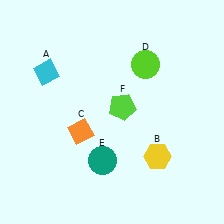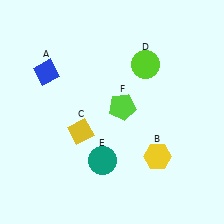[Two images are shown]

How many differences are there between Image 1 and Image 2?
There are 2 differences between the two images.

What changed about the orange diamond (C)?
In Image 1, C is orange. In Image 2, it changed to yellow.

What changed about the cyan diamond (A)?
In Image 1, A is cyan. In Image 2, it changed to blue.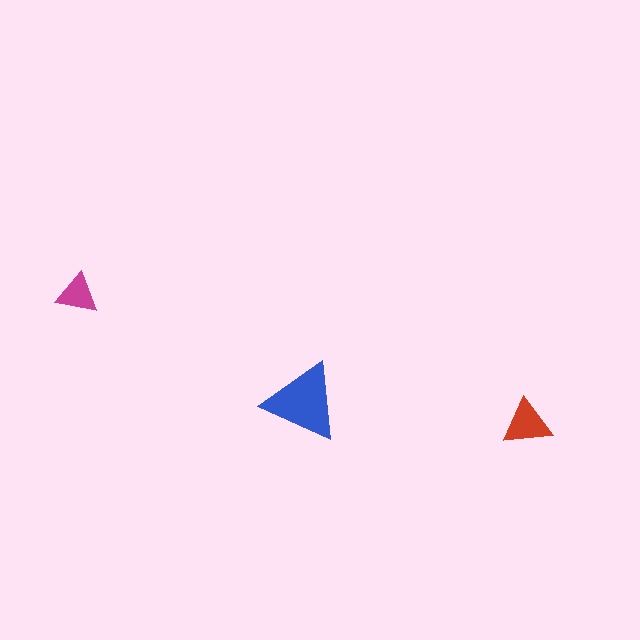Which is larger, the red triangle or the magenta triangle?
The red one.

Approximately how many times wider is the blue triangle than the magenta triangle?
About 2 times wider.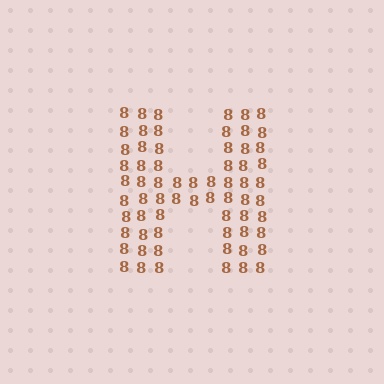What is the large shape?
The large shape is the letter H.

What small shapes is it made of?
It is made of small digit 8's.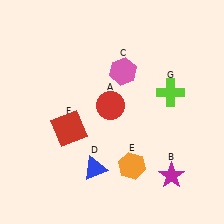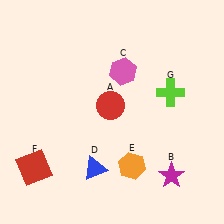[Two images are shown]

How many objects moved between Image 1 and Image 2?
1 object moved between the two images.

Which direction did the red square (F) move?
The red square (F) moved down.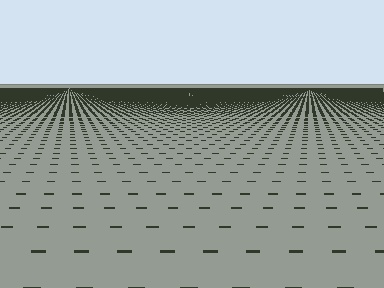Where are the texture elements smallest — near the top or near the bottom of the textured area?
Near the top.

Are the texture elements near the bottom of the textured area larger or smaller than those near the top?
Larger. Near the bottom, elements are closer to the viewer and appear at a bigger on-screen size.